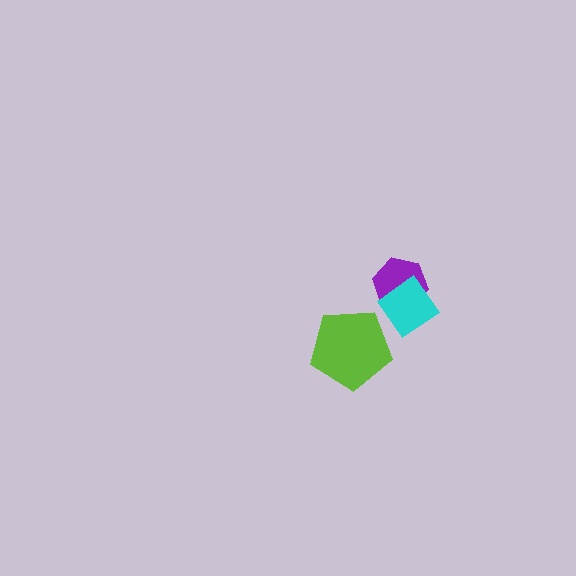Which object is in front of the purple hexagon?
The cyan diamond is in front of the purple hexagon.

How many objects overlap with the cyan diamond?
1 object overlaps with the cyan diamond.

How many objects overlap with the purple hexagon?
1 object overlaps with the purple hexagon.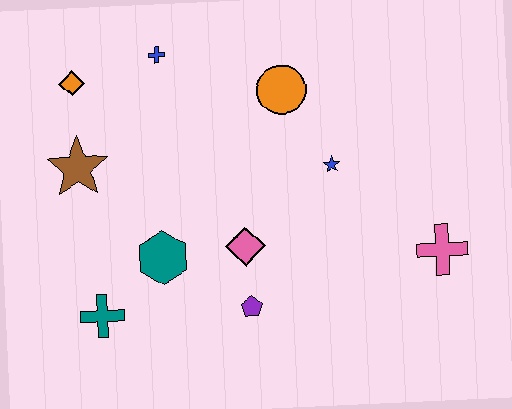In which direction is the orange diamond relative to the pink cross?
The orange diamond is to the left of the pink cross.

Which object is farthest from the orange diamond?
The pink cross is farthest from the orange diamond.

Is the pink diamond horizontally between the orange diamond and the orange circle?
Yes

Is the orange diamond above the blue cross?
No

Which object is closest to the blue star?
The orange circle is closest to the blue star.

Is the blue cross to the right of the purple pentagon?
No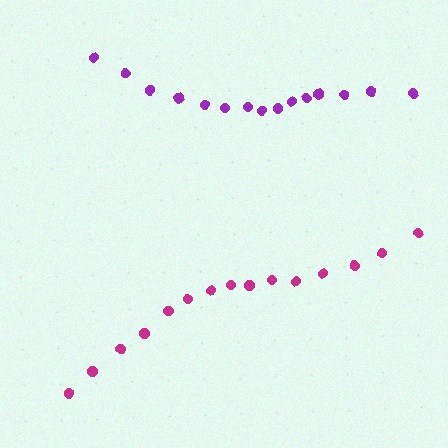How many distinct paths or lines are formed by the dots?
There are 2 distinct paths.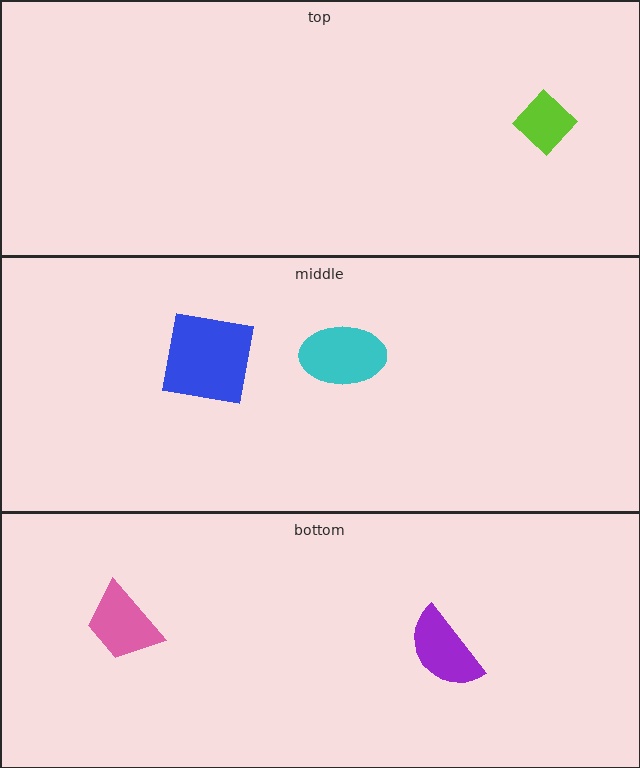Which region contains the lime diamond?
The top region.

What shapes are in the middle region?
The cyan ellipse, the blue square.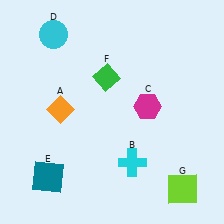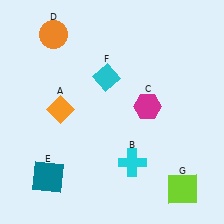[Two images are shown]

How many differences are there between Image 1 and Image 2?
There are 2 differences between the two images.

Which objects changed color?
D changed from cyan to orange. F changed from green to cyan.